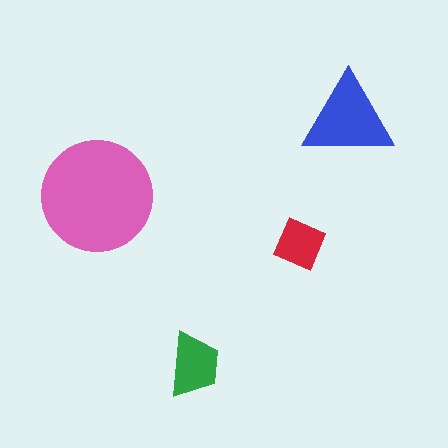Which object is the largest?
The pink circle.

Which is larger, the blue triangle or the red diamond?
The blue triangle.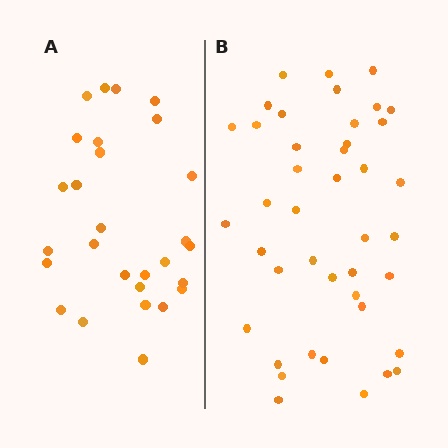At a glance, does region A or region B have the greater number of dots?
Region B (the right region) has more dots.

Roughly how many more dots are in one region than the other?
Region B has approximately 15 more dots than region A.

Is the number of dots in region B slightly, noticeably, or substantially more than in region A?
Region B has substantially more. The ratio is roughly 1.5 to 1.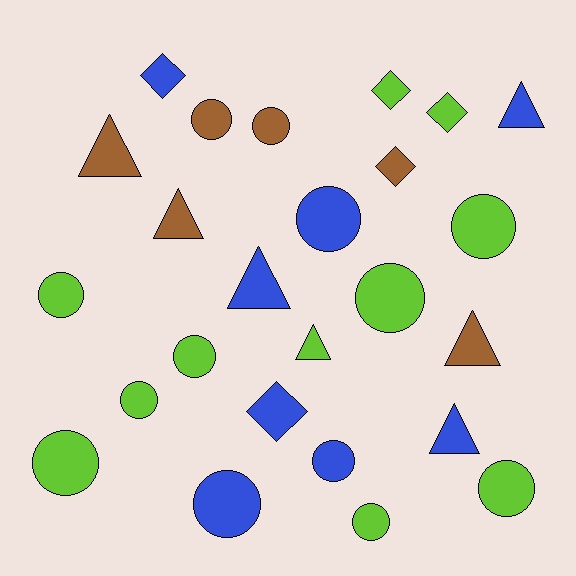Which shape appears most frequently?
Circle, with 13 objects.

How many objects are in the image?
There are 25 objects.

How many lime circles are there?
There are 8 lime circles.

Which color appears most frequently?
Lime, with 11 objects.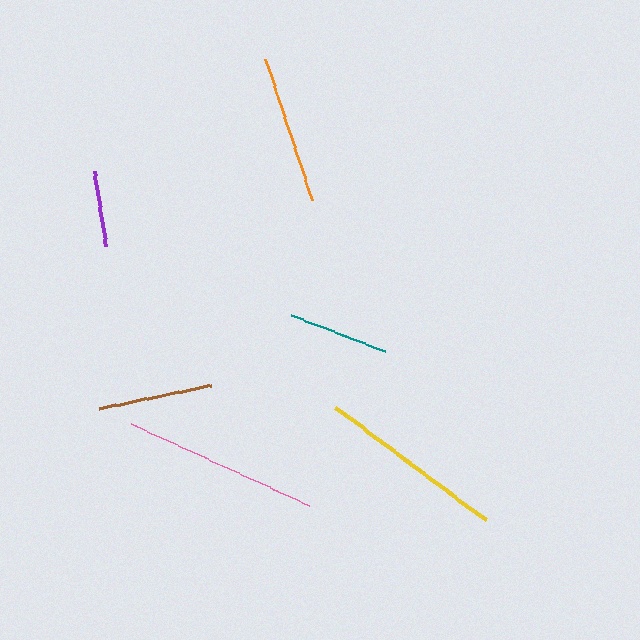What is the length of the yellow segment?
The yellow segment is approximately 189 pixels long.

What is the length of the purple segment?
The purple segment is approximately 76 pixels long.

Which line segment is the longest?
The pink line is the longest at approximately 197 pixels.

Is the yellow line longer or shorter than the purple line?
The yellow line is longer than the purple line.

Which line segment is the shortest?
The purple line is the shortest at approximately 76 pixels.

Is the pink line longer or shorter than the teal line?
The pink line is longer than the teal line.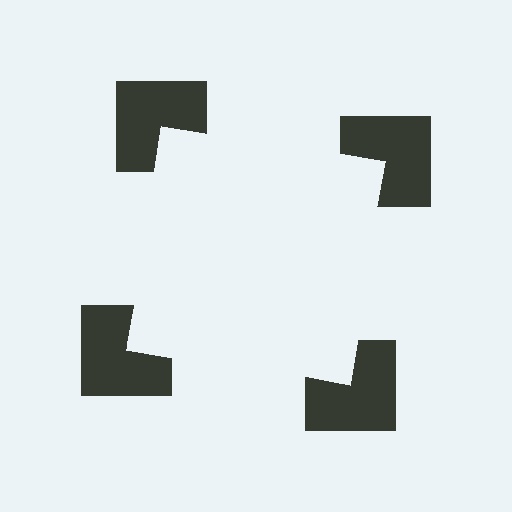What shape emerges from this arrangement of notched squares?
An illusory square — its edges are inferred from the aligned wedge cuts in the notched squares, not physically drawn.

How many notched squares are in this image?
There are 4 — one at each vertex of the illusory square.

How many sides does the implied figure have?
4 sides.